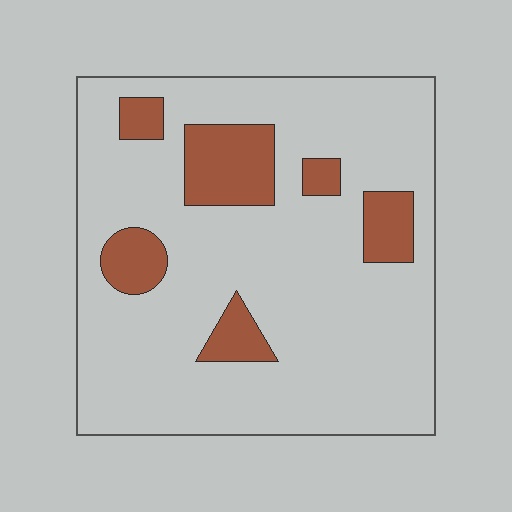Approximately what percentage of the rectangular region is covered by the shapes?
Approximately 15%.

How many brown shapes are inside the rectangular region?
6.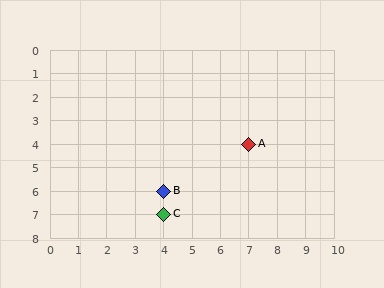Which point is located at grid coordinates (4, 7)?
Point C is at (4, 7).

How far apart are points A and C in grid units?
Points A and C are 3 columns and 3 rows apart (about 4.2 grid units diagonally).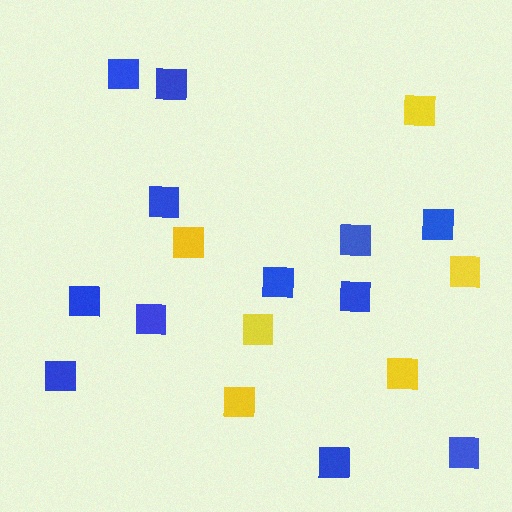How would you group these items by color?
There are 2 groups: one group of blue squares (12) and one group of yellow squares (6).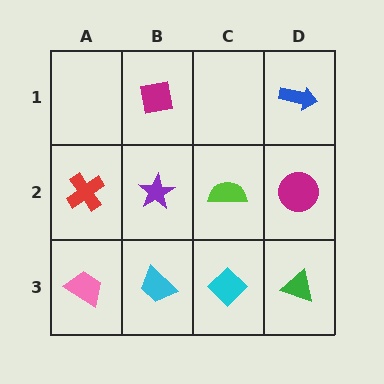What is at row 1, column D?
A blue arrow.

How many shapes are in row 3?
4 shapes.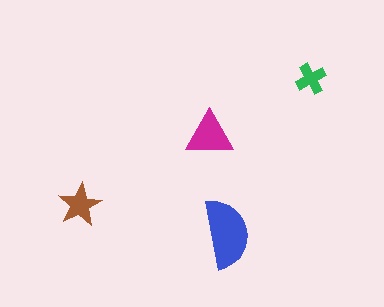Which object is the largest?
The blue semicircle.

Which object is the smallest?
The green cross.